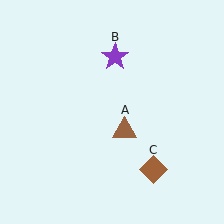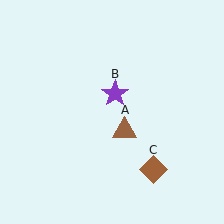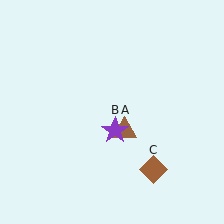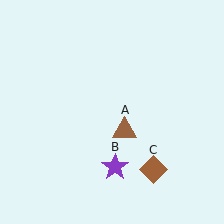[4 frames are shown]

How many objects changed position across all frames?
1 object changed position: purple star (object B).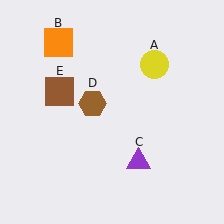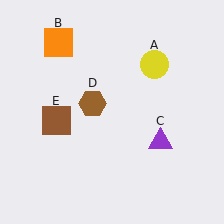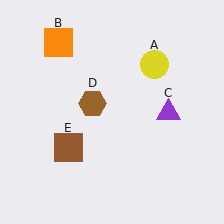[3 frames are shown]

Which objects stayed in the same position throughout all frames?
Yellow circle (object A) and orange square (object B) and brown hexagon (object D) remained stationary.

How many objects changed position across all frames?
2 objects changed position: purple triangle (object C), brown square (object E).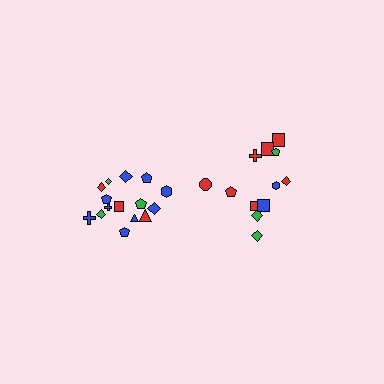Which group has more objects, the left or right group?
The left group.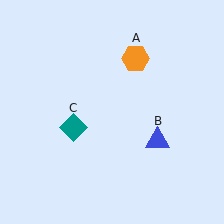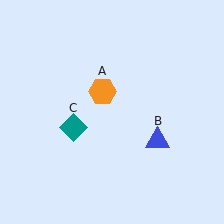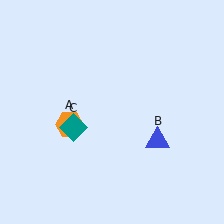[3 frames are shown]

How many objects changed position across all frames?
1 object changed position: orange hexagon (object A).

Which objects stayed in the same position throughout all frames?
Blue triangle (object B) and teal diamond (object C) remained stationary.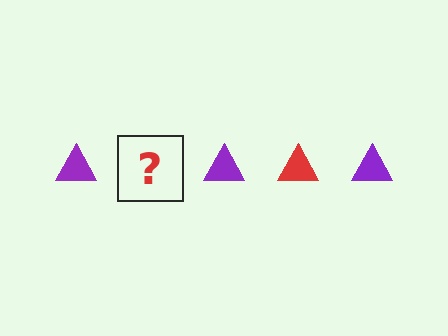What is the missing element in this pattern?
The missing element is a red triangle.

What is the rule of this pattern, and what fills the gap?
The rule is that the pattern cycles through purple, red triangles. The gap should be filled with a red triangle.